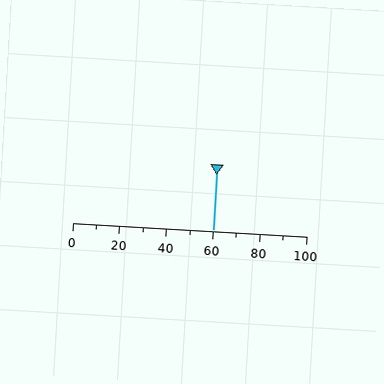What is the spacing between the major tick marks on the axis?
The major ticks are spaced 20 apart.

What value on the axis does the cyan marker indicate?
The marker indicates approximately 60.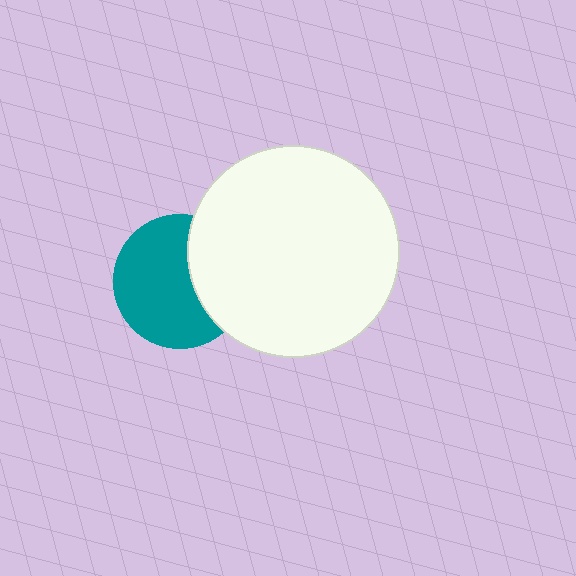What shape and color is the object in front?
The object in front is a white circle.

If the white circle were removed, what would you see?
You would see the complete teal circle.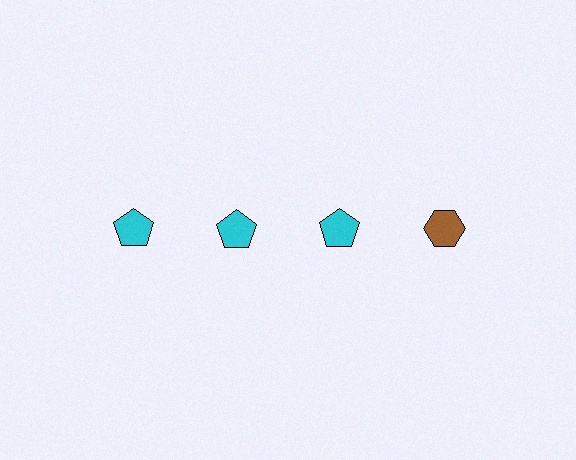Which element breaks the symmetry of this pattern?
The brown hexagon in the top row, second from right column breaks the symmetry. All other shapes are cyan pentagons.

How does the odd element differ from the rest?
It differs in both color (brown instead of cyan) and shape (hexagon instead of pentagon).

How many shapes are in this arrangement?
There are 4 shapes arranged in a grid pattern.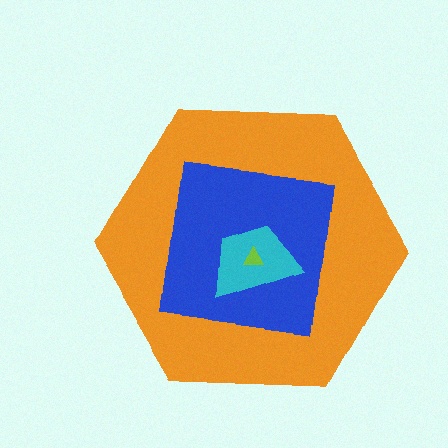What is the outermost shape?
The orange hexagon.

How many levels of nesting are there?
4.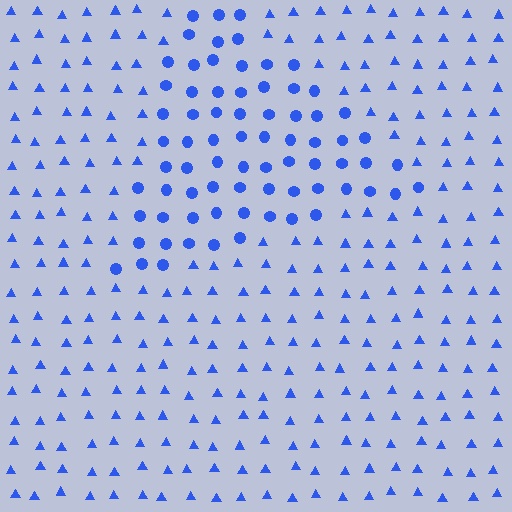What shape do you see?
I see a triangle.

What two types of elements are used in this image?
The image uses circles inside the triangle region and triangles outside it.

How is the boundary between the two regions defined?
The boundary is defined by a change in element shape: circles inside vs. triangles outside. All elements share the same color and spacing.